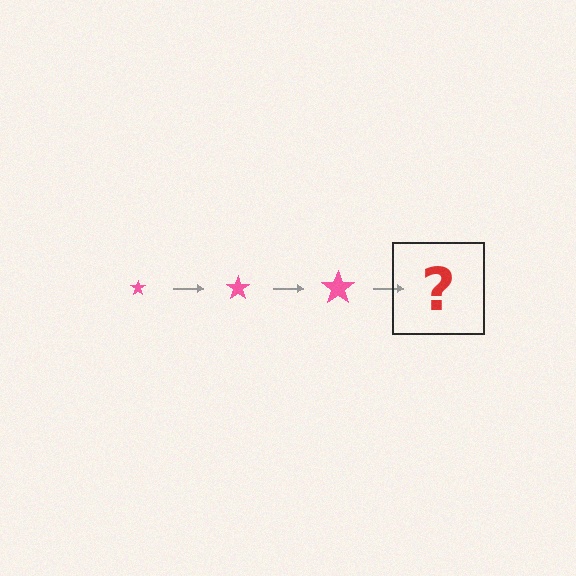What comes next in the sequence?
The next element should be a pink star, larger than the previous one.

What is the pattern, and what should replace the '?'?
The pattern is that the star gets progressively larger each step. The '?' should be a pink star, larger than the previous one.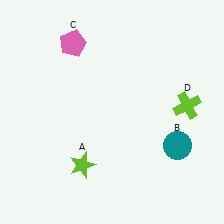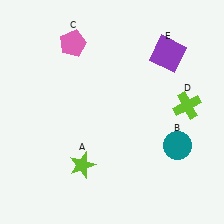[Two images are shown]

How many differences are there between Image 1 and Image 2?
There is 1 difference between the two images.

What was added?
A purple square (E) was added in Image 2.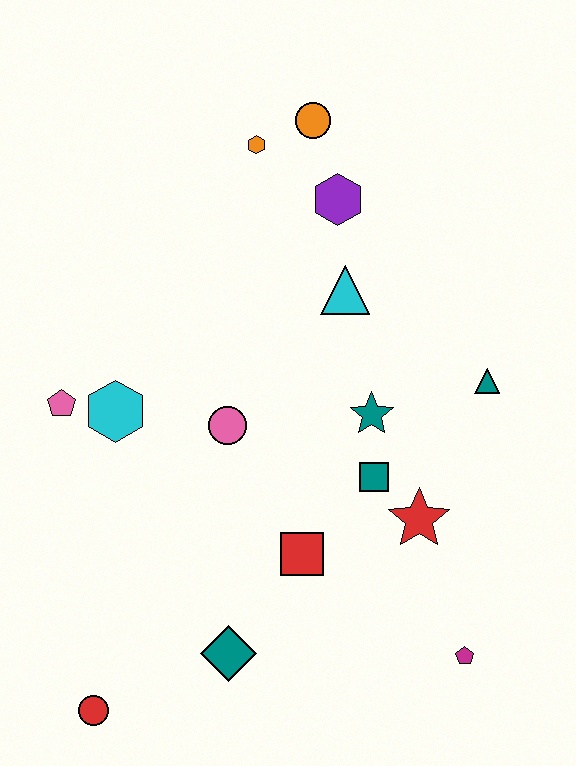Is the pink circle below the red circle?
No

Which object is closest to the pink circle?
The cyan hexagon is closest to the pink circle.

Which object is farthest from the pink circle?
The magenta pentagon is farthest from the pink circle.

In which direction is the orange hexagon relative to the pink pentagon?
The orange hexagon is above the pink pentagon.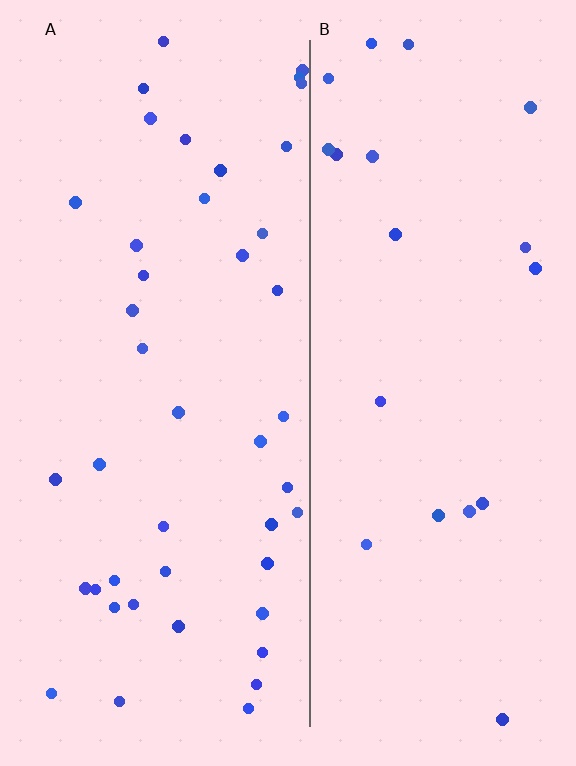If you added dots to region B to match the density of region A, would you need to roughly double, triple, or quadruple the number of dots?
Approximately double.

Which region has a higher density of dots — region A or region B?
A (the left).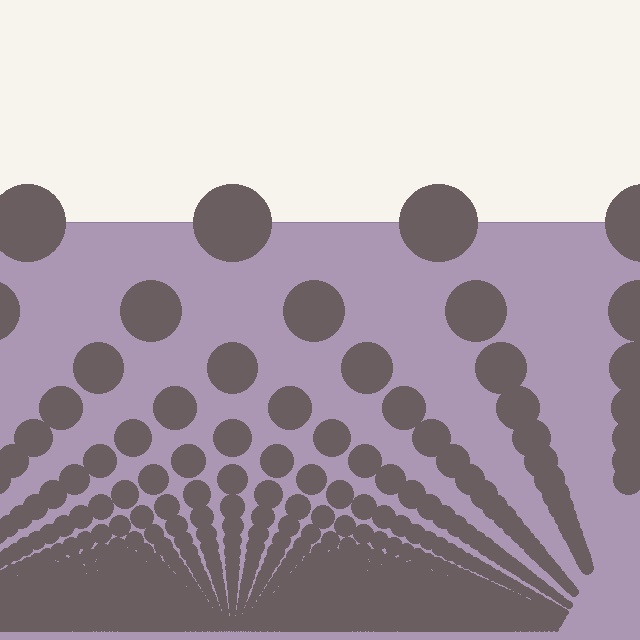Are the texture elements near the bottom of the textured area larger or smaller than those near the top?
Smaller. The gradient is inverted — elements near the bottom are smaller and denser.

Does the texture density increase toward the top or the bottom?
Density increases toward the bottom.